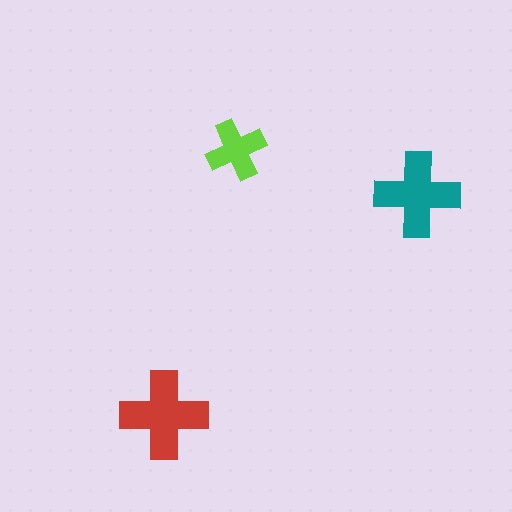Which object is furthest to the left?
The red cross is leftmost.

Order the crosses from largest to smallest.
the red one, the teal one, the lime one.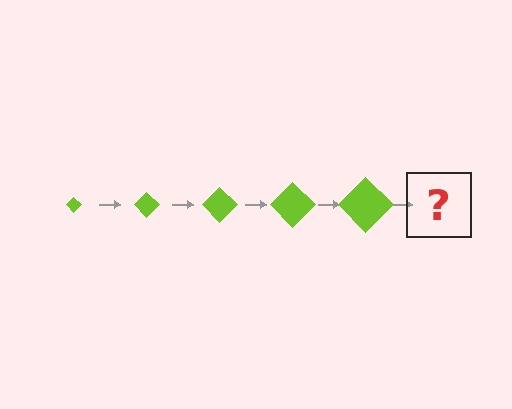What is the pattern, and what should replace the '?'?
The pattern is that the diamond gets progressively larger each step. The '?' should be a lime diamond, larger than the previous one.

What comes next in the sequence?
The next element should be a lime diamond, larger than the previous one.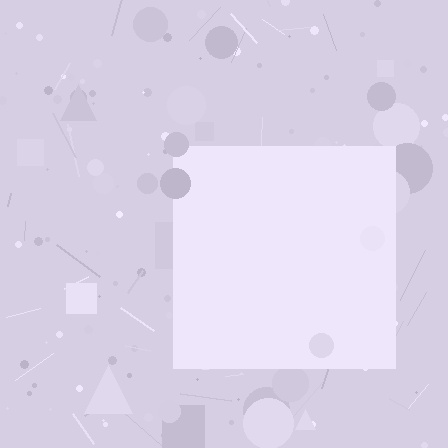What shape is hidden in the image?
A square is hidden in the image.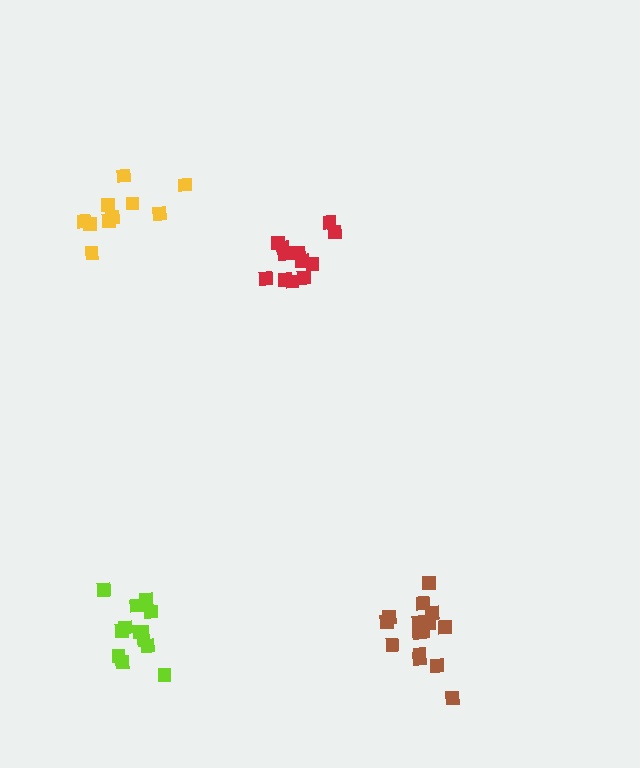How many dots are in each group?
Group 1: 10 dots, Group 2: 12 dots, Group 3: 14 dots, Group 4: 15 dots (51 total).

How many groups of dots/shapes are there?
There are 4 groups.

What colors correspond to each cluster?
The clusters are colored: yellow, red, lime, brown.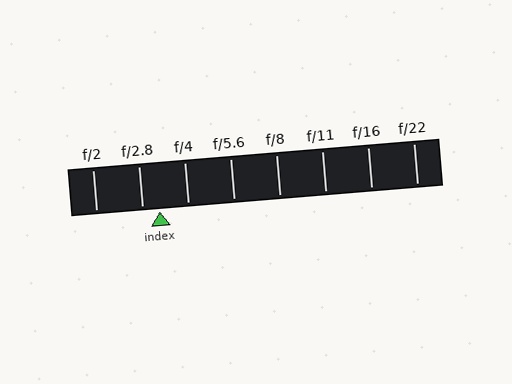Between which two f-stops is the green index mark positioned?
The index mark is between f/2.8 and f/4.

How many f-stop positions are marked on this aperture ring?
There are 8 f-stop positions marked.